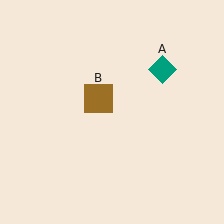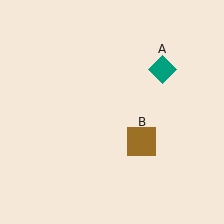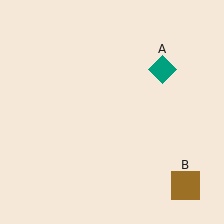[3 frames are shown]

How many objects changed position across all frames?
1 object changed position: brown square (object B).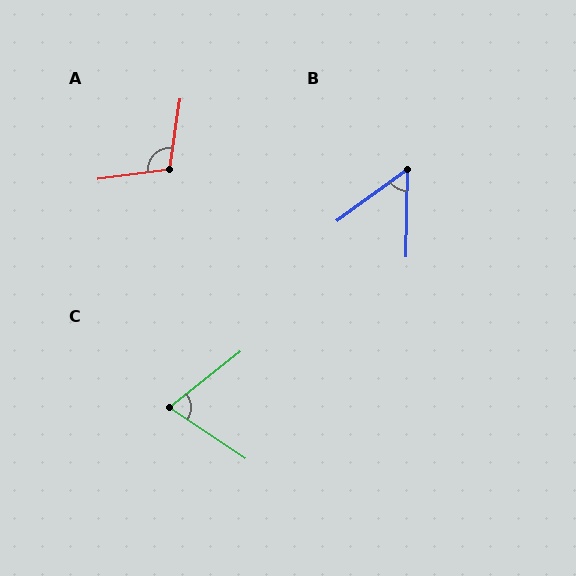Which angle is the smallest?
B, at approximately 52 degrees.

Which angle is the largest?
A, at approximately 105 degrees.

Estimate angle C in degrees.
Approximately 72 degrees.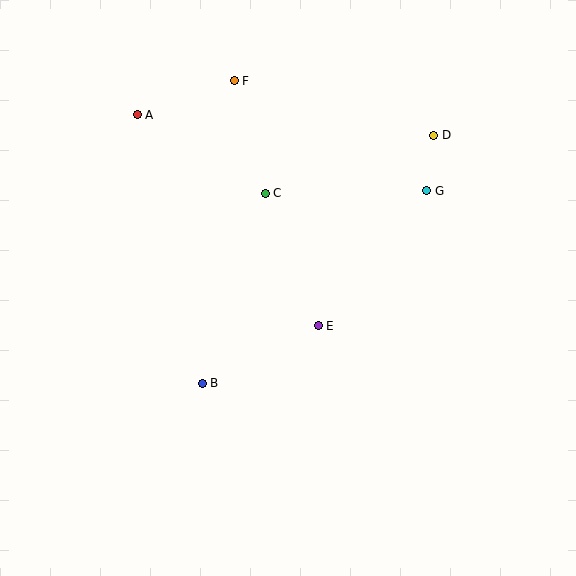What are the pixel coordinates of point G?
Point G is at (427, 191).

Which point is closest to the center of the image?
Point E at (318, 326) is closest to the center.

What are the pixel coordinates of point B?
Point B is at (202, 383).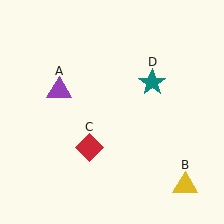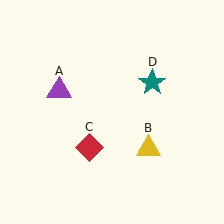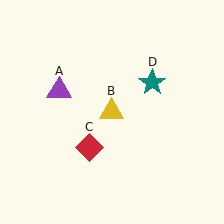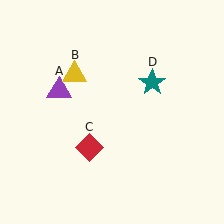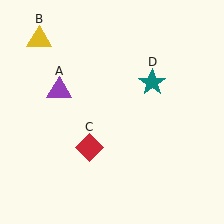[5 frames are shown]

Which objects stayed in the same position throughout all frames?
Purple triangle (object A) and red diamond (object C) and teal star (object D) remained stationary.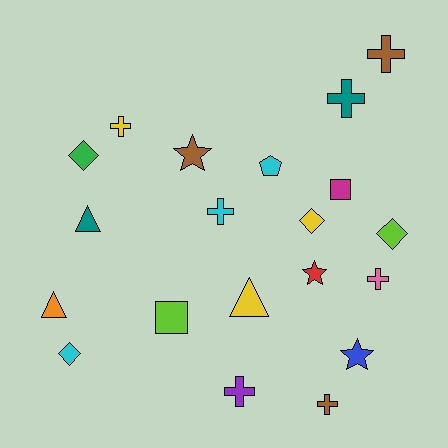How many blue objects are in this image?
There is 1 blue object.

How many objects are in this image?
There are 20 objects.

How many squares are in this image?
There are 2 squares.